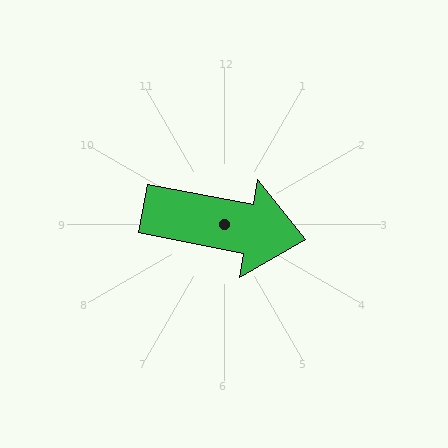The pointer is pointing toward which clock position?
Roughly 3 o'clock.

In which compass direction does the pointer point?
East.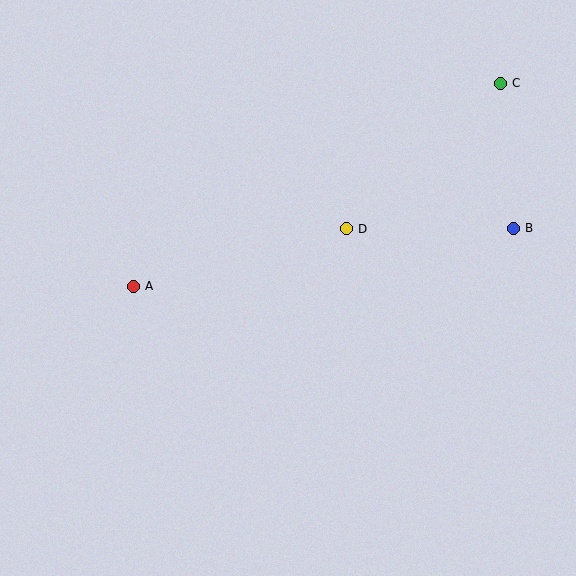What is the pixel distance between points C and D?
The distance between C and D is 212 pixels.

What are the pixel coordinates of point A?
Point A is at (133, 286).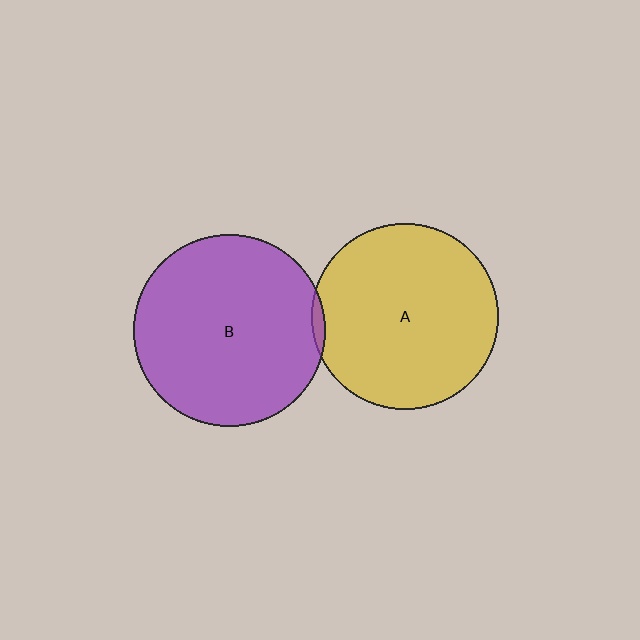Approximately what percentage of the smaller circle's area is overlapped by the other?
Approximately 5%.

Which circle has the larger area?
Circle B (purple).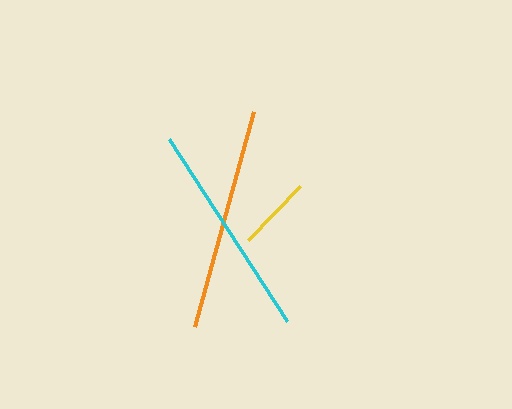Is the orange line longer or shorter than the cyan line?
The orange line is longer than the cyan line.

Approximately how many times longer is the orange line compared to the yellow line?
The orange line is approximately 3.0 times the length of the yellow line.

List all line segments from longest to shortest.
From longest to shortest: orange, cyan, yellow.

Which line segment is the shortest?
The yellow line is the shortest at approximately 75 pixels.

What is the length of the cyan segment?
The cyan segment is approximately 216 pixels long.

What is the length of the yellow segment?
The yellow segment is approximately 75 pixels long.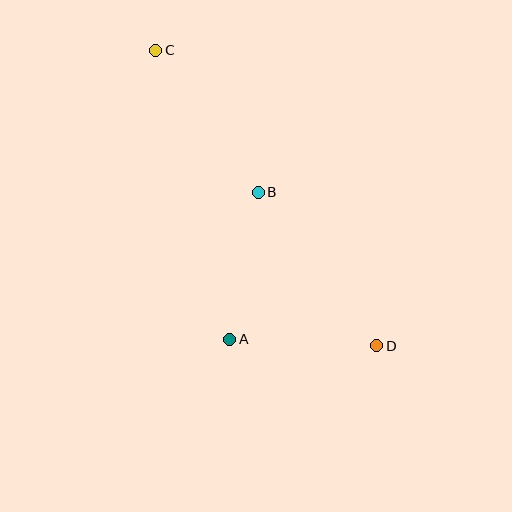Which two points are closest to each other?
Points A and D are closest to each other.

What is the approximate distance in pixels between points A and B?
The distance between A and B is approximately 150 pixels.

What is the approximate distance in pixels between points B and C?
The distance between B and C is approximately 175 pixels.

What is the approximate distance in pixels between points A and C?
The distance between A and C is approximately 298 pixels.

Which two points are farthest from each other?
Points C and D are farthest from each other.